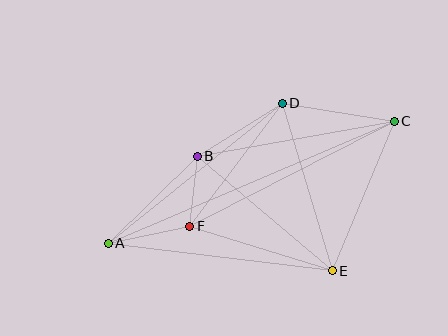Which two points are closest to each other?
Points B and F are closest to each other.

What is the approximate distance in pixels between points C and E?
The distance between C and E is approximately 162 pixels.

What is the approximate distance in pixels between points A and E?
The distance between A and E is approximately 225 pixels.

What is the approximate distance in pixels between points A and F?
The distance between A and F is approximately 83 pixels.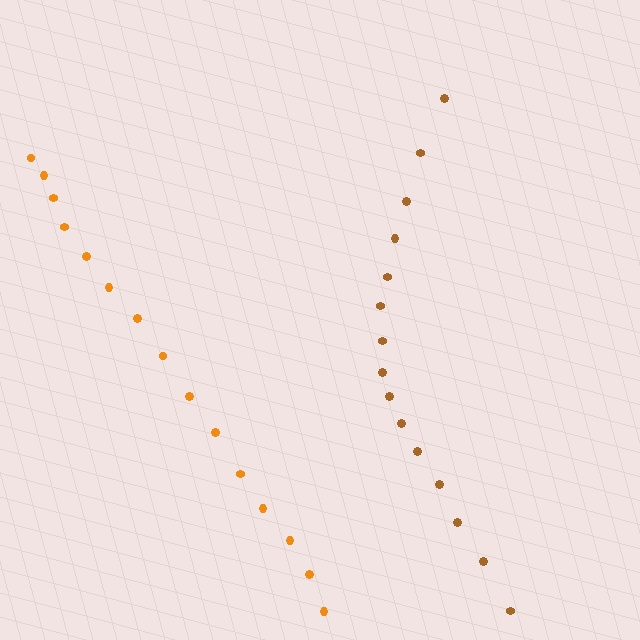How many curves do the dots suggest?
There are 2 distinct paths.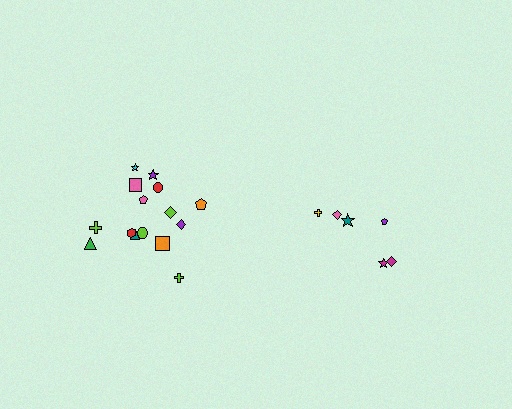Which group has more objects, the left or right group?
The left group.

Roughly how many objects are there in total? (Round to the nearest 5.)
Roughly 20 objects in total.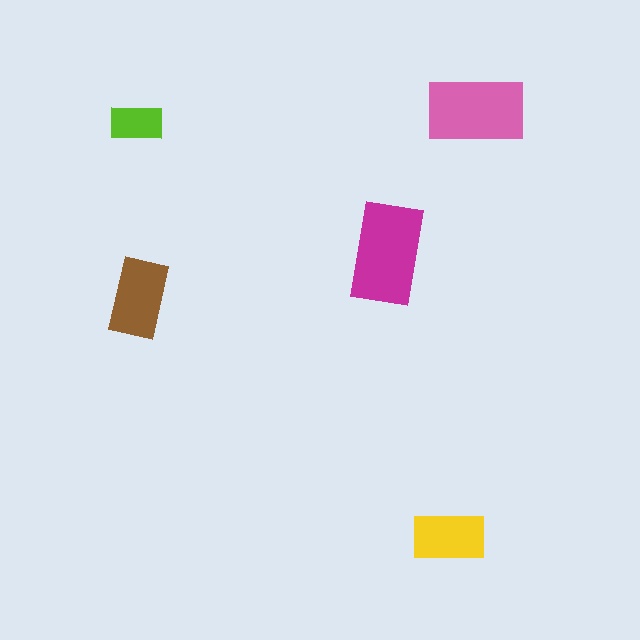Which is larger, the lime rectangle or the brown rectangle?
The brown one.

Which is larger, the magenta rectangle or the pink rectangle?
The magenta one.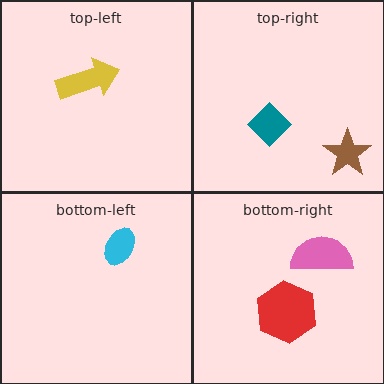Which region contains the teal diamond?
The top-right region.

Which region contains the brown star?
The top-right region.